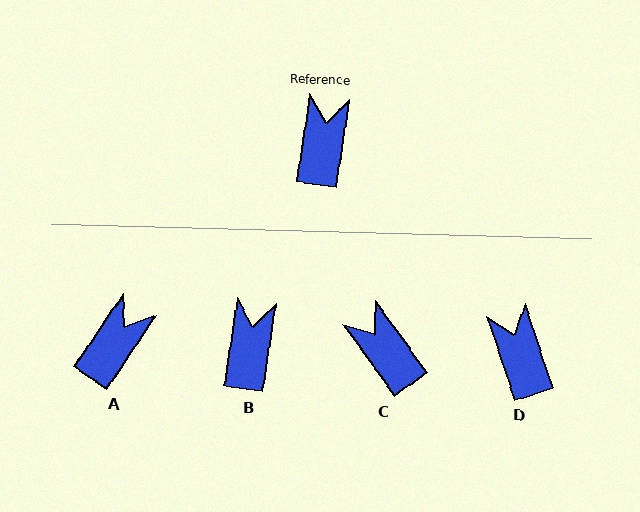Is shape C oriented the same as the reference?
No, it is off by about 44 degrees.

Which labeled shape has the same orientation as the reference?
B.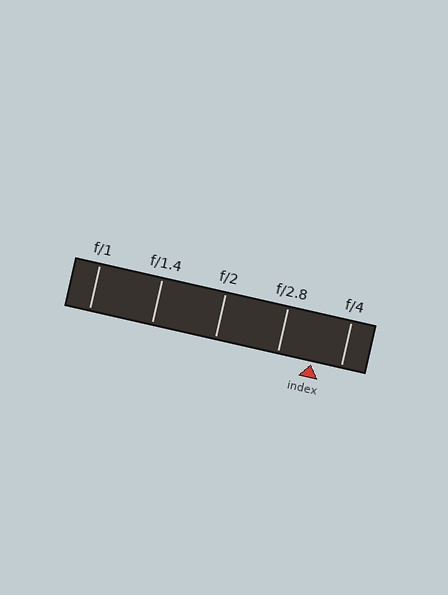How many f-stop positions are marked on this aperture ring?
There are 5 f-stop positions marked.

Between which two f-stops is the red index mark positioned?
The index mark is between f/2.8 and f/4.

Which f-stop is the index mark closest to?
The index mark is closest to f/4.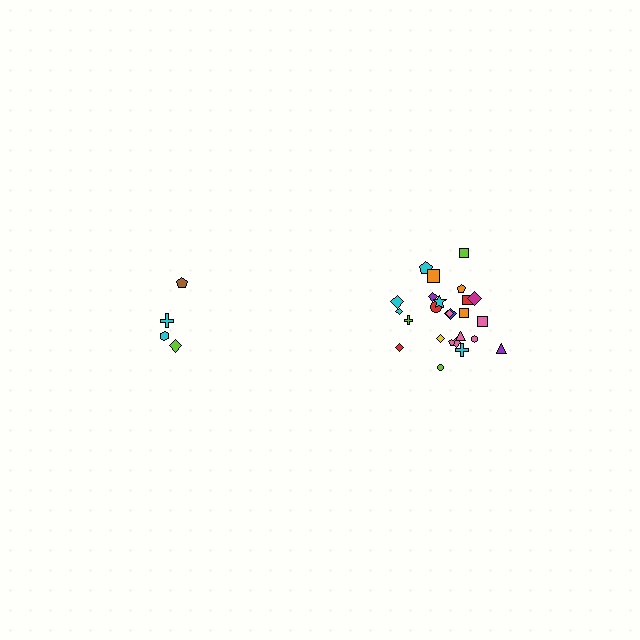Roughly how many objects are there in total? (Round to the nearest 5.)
Roughly 30 objects in total.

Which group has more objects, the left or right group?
The right group.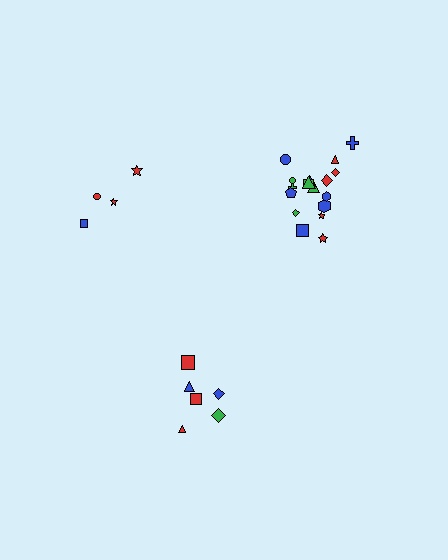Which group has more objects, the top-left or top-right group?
The top-right group.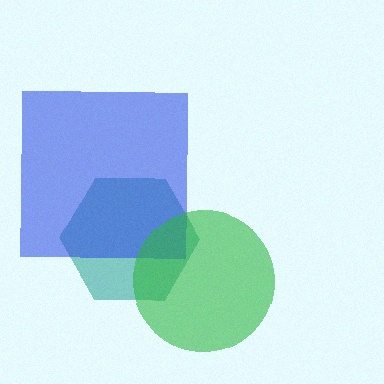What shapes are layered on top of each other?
The layered shapes are: a teal hexagon, a blue square, a green circle.